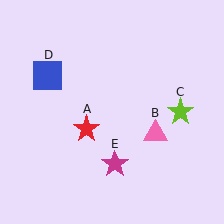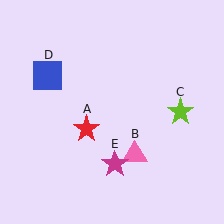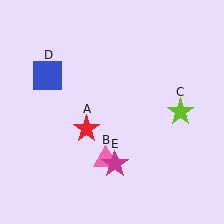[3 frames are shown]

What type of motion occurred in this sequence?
The pink triangle (object B) rotated clockwise around the center of the scene.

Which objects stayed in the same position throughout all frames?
Red star (object A) and lime star (object C) and blue square (object D) and magenta star (object E) remained stationary.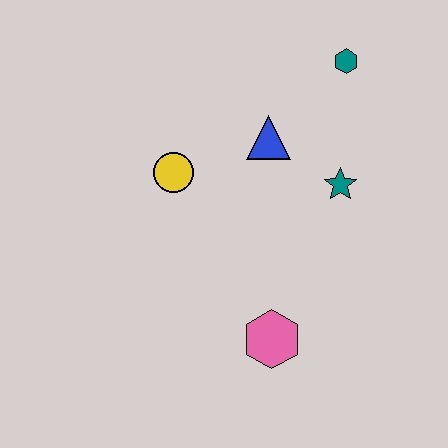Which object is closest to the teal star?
The blue triangle is closest to the teal star.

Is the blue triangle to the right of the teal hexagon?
No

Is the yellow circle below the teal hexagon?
Yes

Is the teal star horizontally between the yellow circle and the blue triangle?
No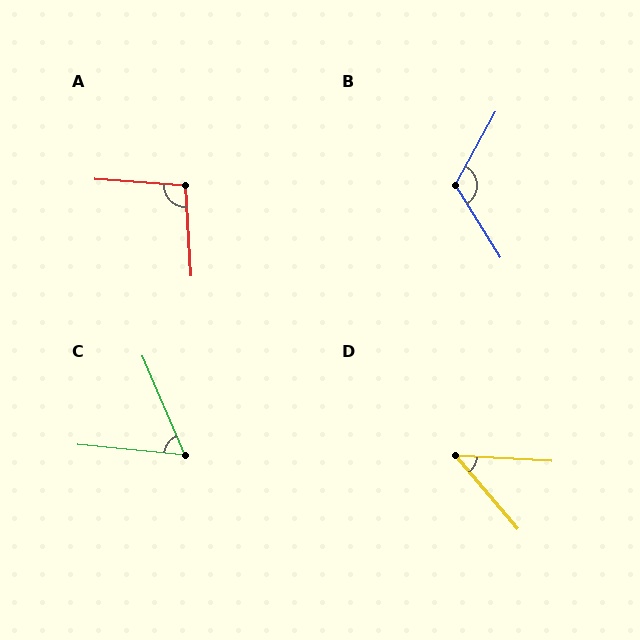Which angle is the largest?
B, at approximately 119 degrees.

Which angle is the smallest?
D, at approximately 47 degrees.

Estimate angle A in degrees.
Approximately 98 degrees.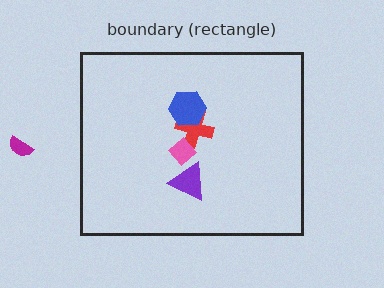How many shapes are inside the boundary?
4 inside, 1 outside.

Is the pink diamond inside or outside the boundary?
Inside.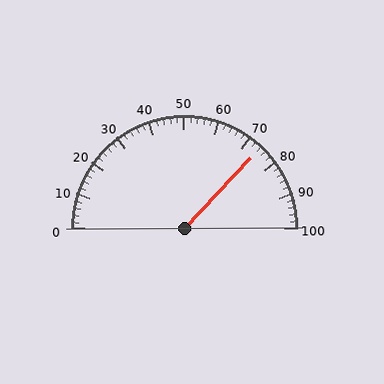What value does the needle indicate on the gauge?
The needle indicates approximately 74.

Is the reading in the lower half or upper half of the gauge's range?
The reading is in the upper half of the range (0 to 100).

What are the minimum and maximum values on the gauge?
The gauge ranges from 0 to 100.